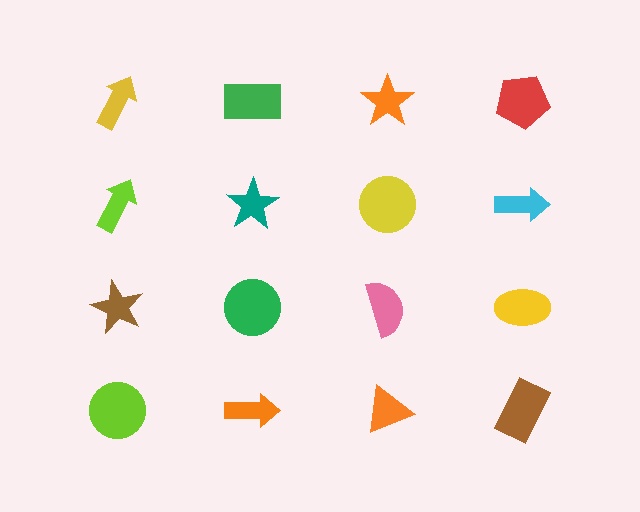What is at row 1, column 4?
A red pentagon.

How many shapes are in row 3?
4 shapes.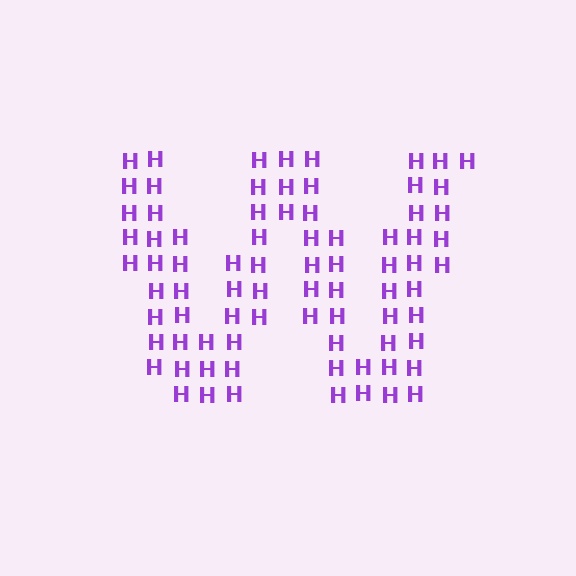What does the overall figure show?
The overall figure shows the letter W.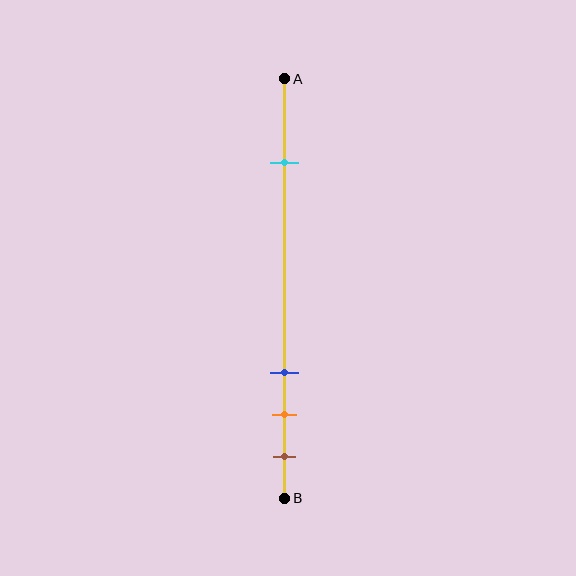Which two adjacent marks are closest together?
The orange and brown marks are the closest adjacent pair.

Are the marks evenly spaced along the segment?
No, the marks are not evenly spaced.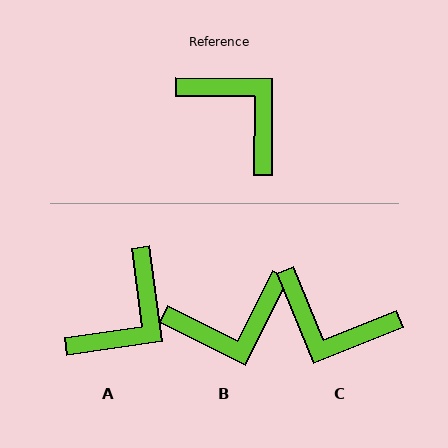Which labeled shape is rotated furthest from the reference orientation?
C, about 158 degrees away.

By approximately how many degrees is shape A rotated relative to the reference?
Approximately 82 degrees clockwise.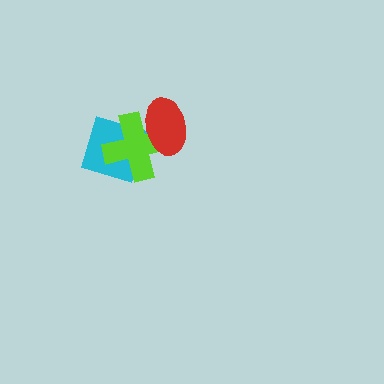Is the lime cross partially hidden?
Yes, it is partially covered by another shape.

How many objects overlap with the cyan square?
1 object overlaps with the cyan square.